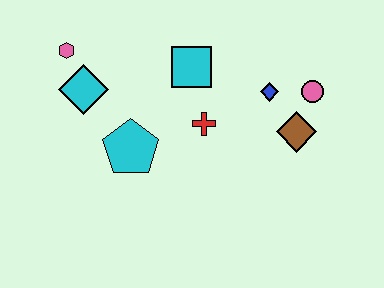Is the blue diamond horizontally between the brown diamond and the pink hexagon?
Yes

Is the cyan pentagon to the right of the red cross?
No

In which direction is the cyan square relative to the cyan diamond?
The cyan square is to the right of the cyan diamond.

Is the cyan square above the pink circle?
Yes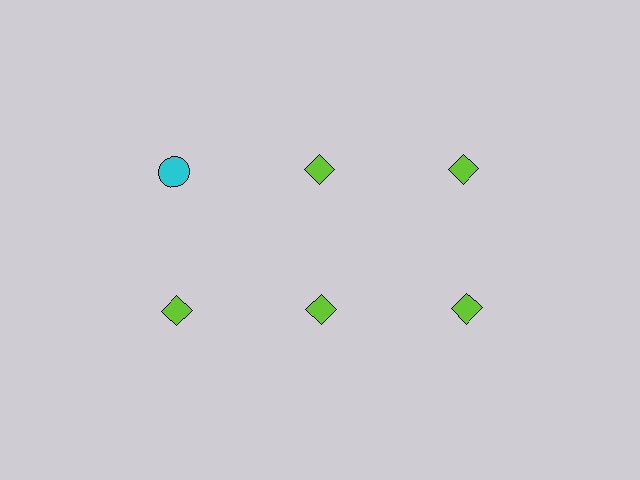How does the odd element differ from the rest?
It differs in both color (cyan instead of lime) and shape (circle instead of diamond).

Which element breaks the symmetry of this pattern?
The cyan circle in the top row, leftmost column breaks the symmetry. All other shapes are lime diamonds.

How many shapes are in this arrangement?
There are 6 shapes arranged in a grid pattern.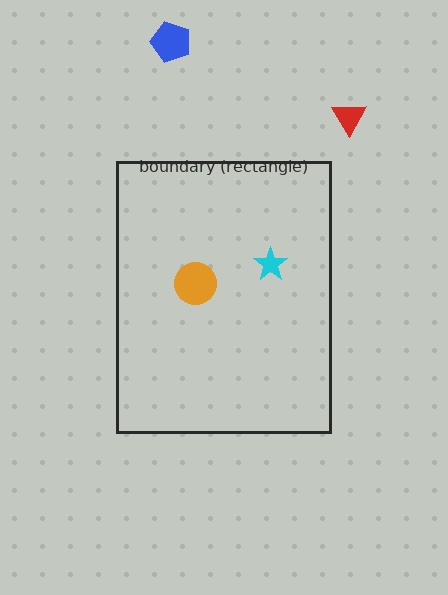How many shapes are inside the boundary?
2 inside, 2 outside.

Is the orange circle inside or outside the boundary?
Inside.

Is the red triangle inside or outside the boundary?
Outside.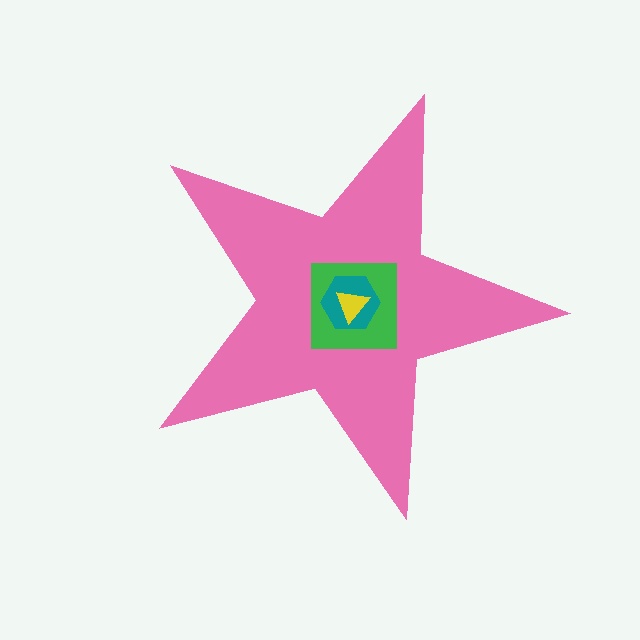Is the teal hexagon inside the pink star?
Yes.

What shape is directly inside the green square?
The teal hexagon.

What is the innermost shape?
The yellow triangle.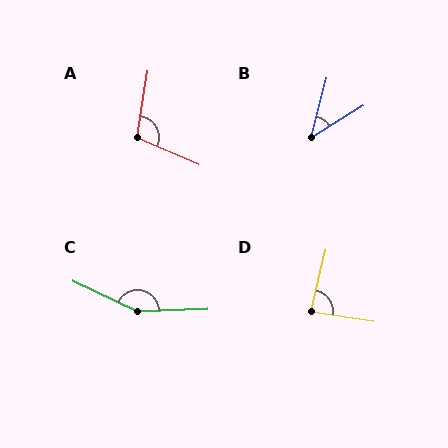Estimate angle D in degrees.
Approximately 85 degrees.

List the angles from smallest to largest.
B (43°), D (85°), A (104°), C (153°).